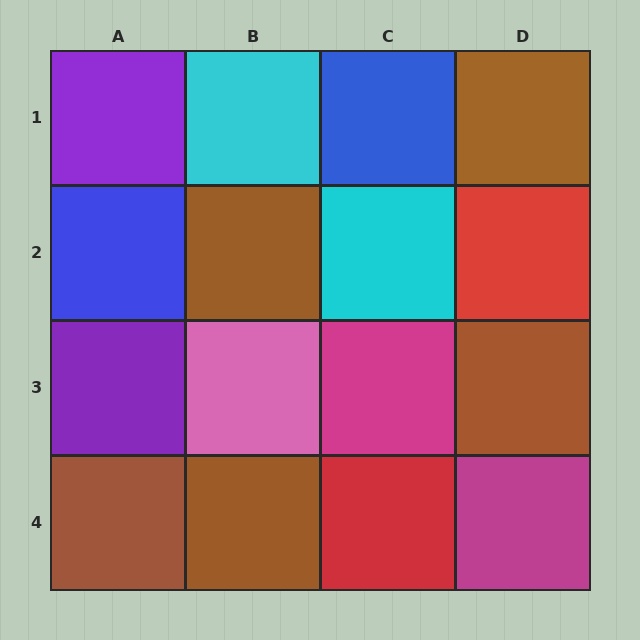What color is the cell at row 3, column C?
Magenta.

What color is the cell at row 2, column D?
Red.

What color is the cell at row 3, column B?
Pink.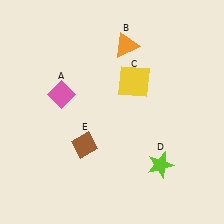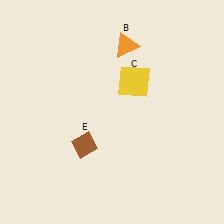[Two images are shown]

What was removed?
The pink diamond (A), the lime star (D) were removed in Image 2.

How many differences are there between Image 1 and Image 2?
There are 2 differences between the two images.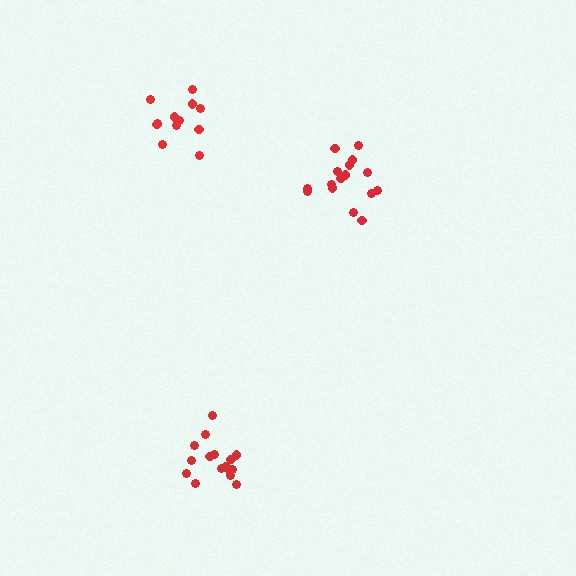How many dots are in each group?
Group 1: 12 dots, Group 2: 16 dots, Group 3: 16 dots (44 total).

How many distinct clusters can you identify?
There are 3 distinct clusters.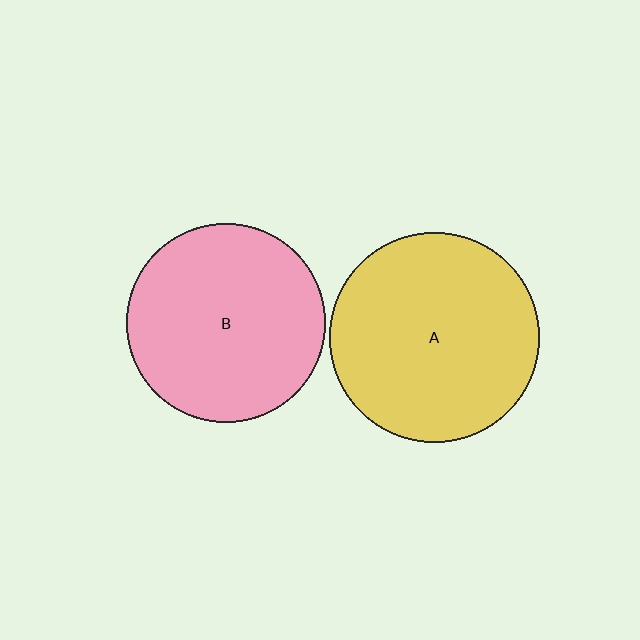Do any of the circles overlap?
No, none of the circles overlap.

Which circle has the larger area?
Circle A (yellow).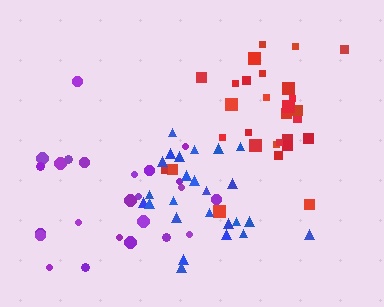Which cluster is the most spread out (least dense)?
Purple.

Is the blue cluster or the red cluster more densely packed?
Red.